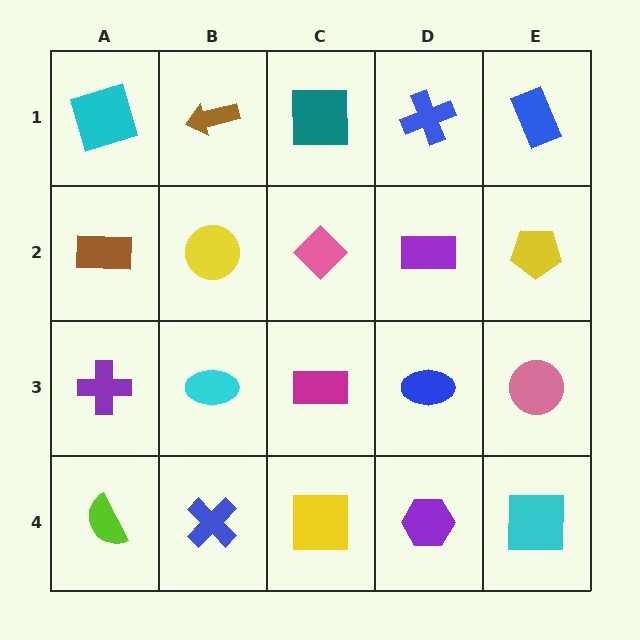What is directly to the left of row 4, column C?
A blue cross.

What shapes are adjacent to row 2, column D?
A blue cross (row 1, column D), a blue ellipse (row 3, column D), a pink diamond (row 2, column C), a yellow pentagon (row 2, column E).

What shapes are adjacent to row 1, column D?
A purple rectangle (row 2, column D), a teal square (row 1, column C), a blue rectangle (row 1, column E).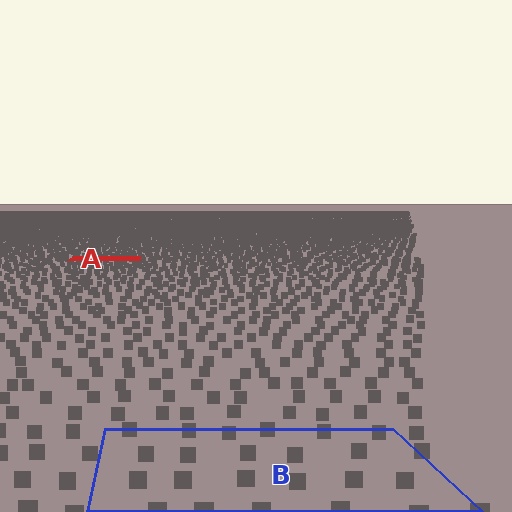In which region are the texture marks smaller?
The texture marks are smaller in region A, because it is farther away.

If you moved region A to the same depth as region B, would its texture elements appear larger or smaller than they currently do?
They would appear larger. At a closer depth, the same texture elements are projected at a bigger on-screen size.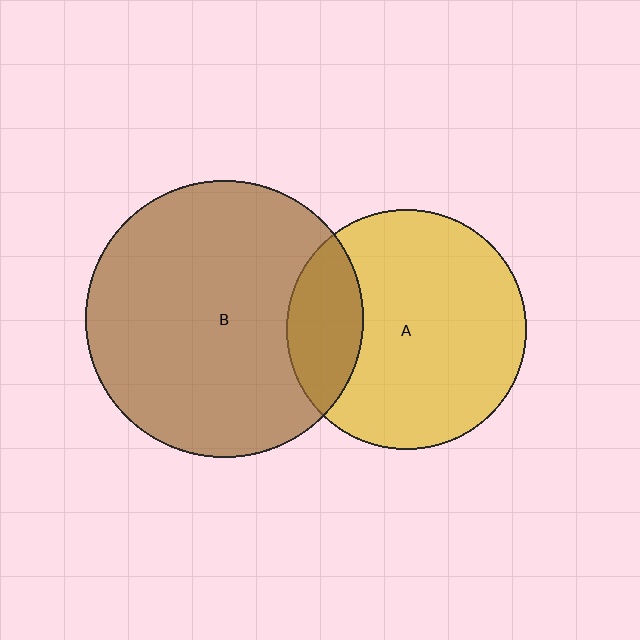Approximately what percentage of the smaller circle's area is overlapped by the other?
Approximately 20%.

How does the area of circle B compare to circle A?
Approximately 1.3 times.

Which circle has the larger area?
Circle B (brown).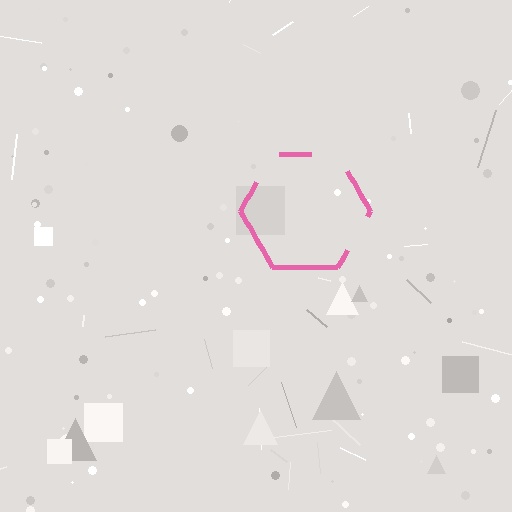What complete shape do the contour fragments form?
The contour fragments form a hexagon.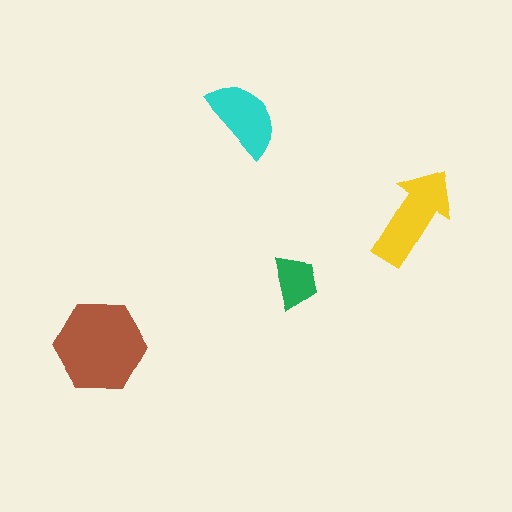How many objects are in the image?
There are 4 objects in the image.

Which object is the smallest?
The green trapezoid.